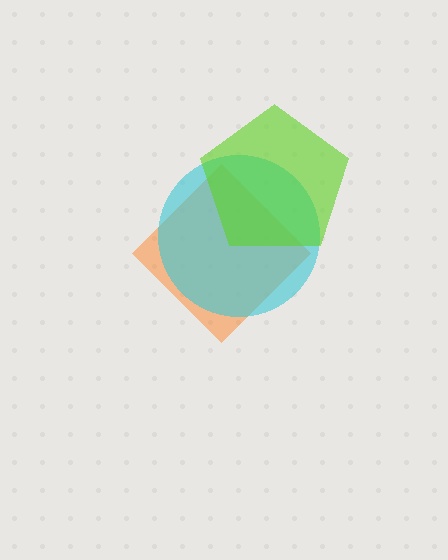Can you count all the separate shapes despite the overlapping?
Yes, there are 3 separate shapes.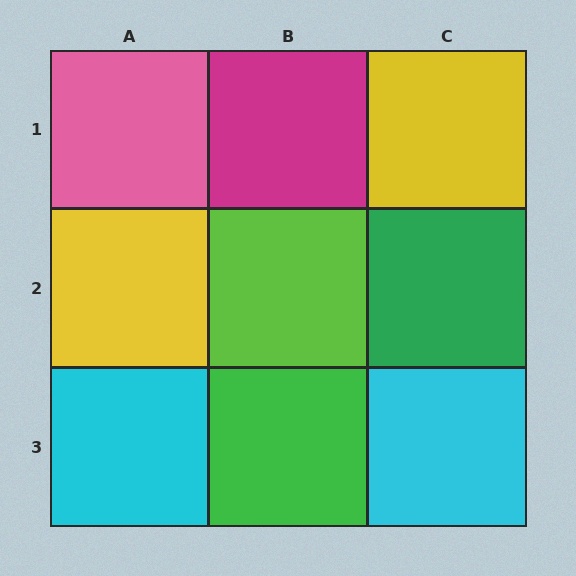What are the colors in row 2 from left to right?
Yellow, lime, green.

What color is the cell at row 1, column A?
Pink.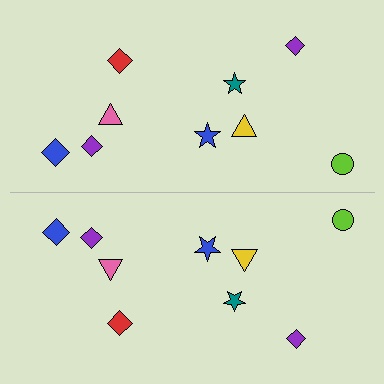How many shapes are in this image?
There are 18 shapes in this image.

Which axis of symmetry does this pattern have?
The pattern has a horizontal axis of symmetry running through the center of the image.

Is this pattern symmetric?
Yes, this pattern has bilateral (reflection) symmetry.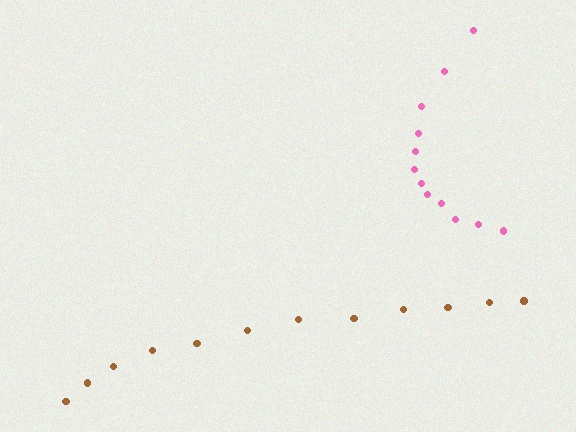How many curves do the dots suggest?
There are 2 distinct paths.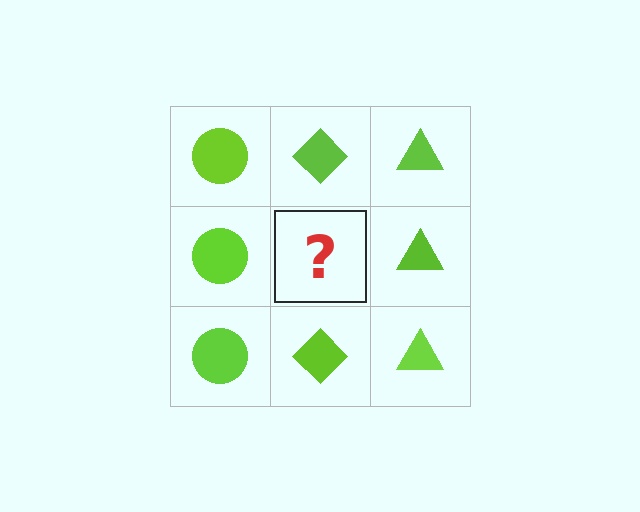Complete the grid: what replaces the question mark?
The question mark should be replaced with a lime diamond.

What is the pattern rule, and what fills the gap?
The rule is that each column has a consistent shape. The gap should be filled with a lime diamond.